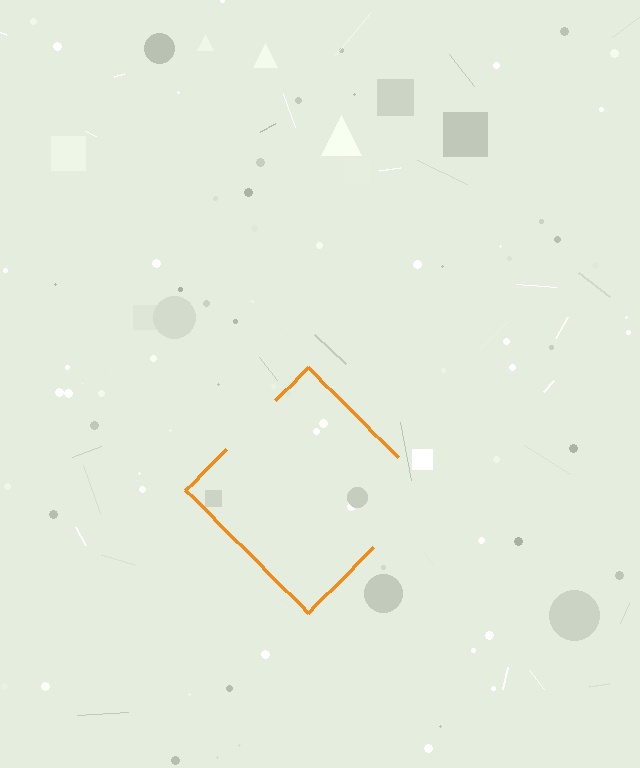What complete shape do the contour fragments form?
The contour fragments form a diamond.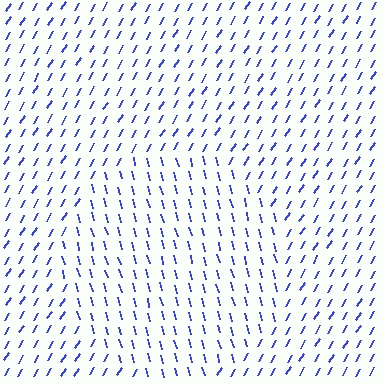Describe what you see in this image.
The image is filled with small blue line segments. A circle region in the image has lines oriented differently from the surrounding lines, creating a visible texture boundary.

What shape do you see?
I see a circle.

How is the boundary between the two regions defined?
The boundary is defined purely by a change in line orientation (approximately 45 degrees difference). All lines are the same color and thickness.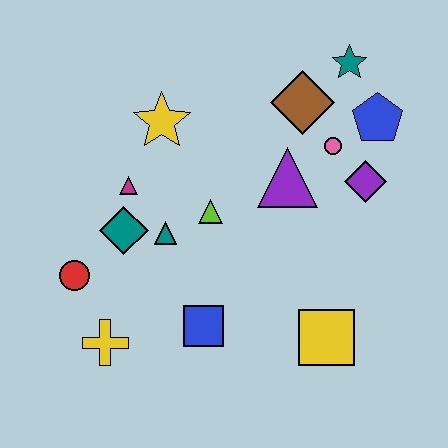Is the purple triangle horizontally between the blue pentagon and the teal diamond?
Yes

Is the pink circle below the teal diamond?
No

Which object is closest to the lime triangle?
The teal triangle is closest to the lime triangle.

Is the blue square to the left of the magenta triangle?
No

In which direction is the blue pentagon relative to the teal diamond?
The blue pentagon is to the right of the teal diamond.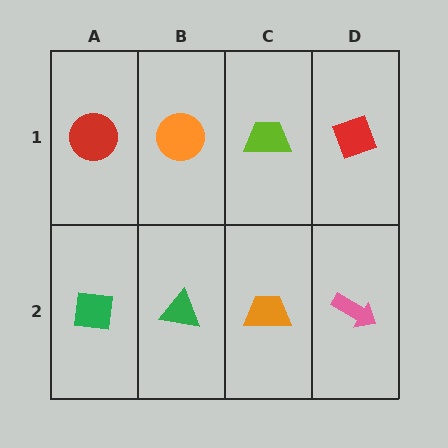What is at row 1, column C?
A lime trapezoid.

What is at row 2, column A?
A green square.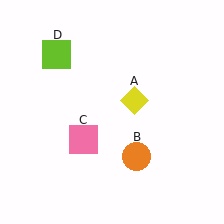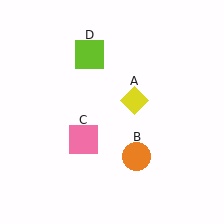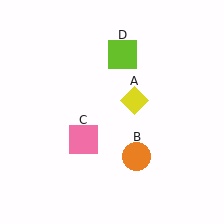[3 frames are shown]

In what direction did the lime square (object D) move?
The lime square (object D) moved right.